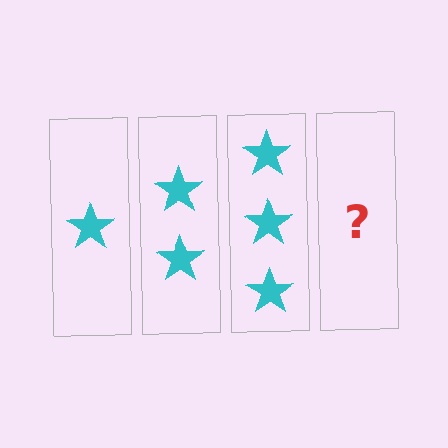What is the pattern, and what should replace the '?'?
The pattern is that each step adds one more star. The '?' should be 4 stars.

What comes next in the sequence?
The next element should be 4 stars.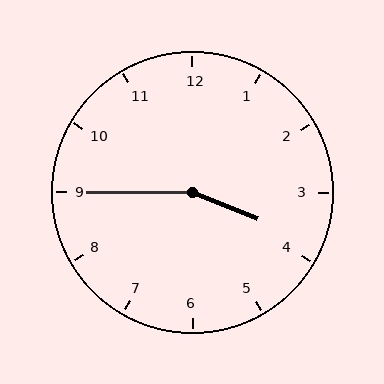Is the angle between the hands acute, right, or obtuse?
It is obtuse.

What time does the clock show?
3:45.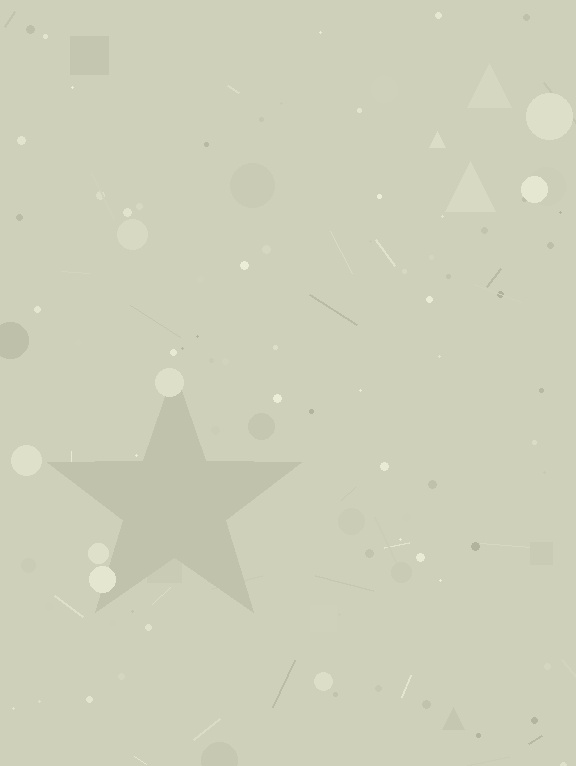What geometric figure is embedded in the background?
A star is embedded in the background.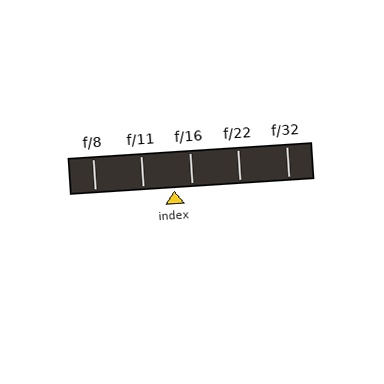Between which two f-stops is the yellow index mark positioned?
The index mark is between f/11 and f/16.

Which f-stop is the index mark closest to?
The index mark is closest to f/16.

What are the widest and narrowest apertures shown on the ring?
The widest aperture shown is f/8 and the narrowest is f/32.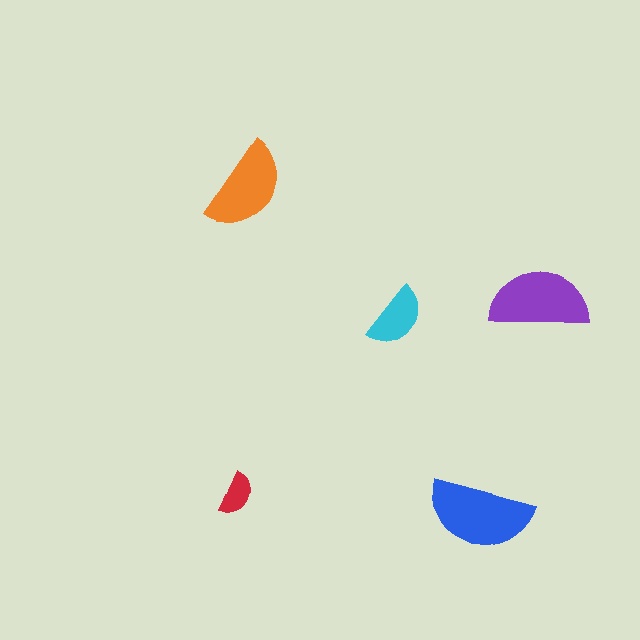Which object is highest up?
The orange semicircle is topmost.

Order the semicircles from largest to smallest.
the blue one, the purple one, the orange one, the cyan one, the red one.